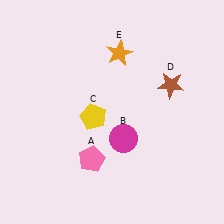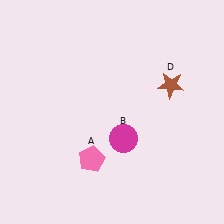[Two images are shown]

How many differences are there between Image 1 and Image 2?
There are 2 differences between the two images.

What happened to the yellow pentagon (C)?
The yellow pentagon (C) was removed in Image 2. It was in the bottom-left area of Image 1.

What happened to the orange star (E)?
The orange star (E) was removed in Image 2. It was in the top-right area of Image 1.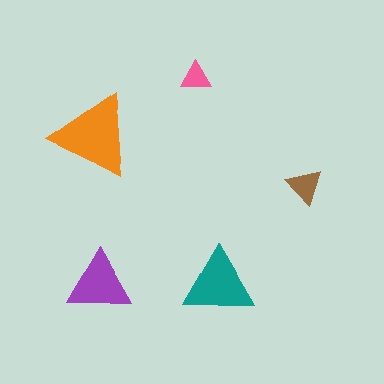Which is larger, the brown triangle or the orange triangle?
The orange one.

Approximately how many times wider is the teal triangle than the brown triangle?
About 2 times wider.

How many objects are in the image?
There are 5 objects in the image.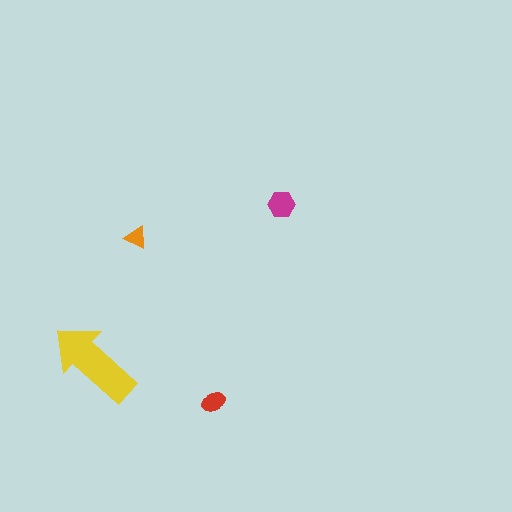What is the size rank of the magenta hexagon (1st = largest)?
2nd.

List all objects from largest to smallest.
The yellow arrow, the magenta hexagon, the red ellipse, the orange triangle.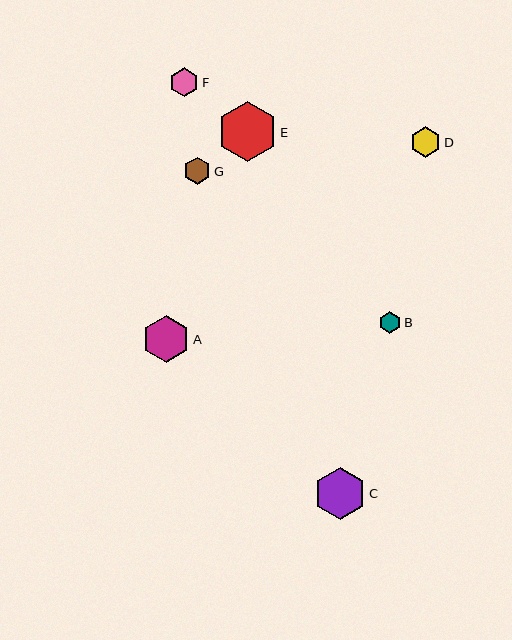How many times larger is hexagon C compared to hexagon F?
Hexagon C is approximately 1.8 times the size of hexagon F.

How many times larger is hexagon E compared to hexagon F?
Hexagon E is approximately 2.1 times the size of hexagon F.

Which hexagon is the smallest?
Hexagon B is the smallest with a size of approximately 22 pixels.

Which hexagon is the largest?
Hexagon E is the largest with a size of approximately 60 pixels.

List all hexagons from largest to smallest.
From largest to smallest: E, C, A, D, F, G, B.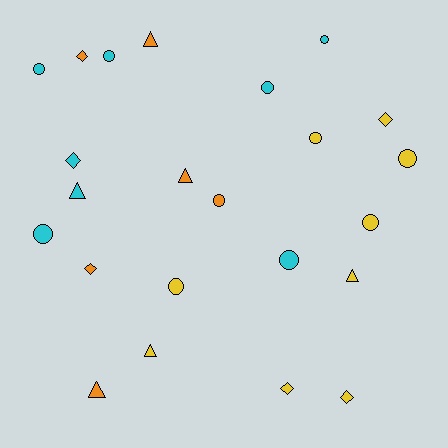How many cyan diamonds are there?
There is 1 cyan diamond.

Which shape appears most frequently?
Circle, with 11 objects.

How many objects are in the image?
There are 23 objects.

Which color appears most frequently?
Yellow, with 9 objects.